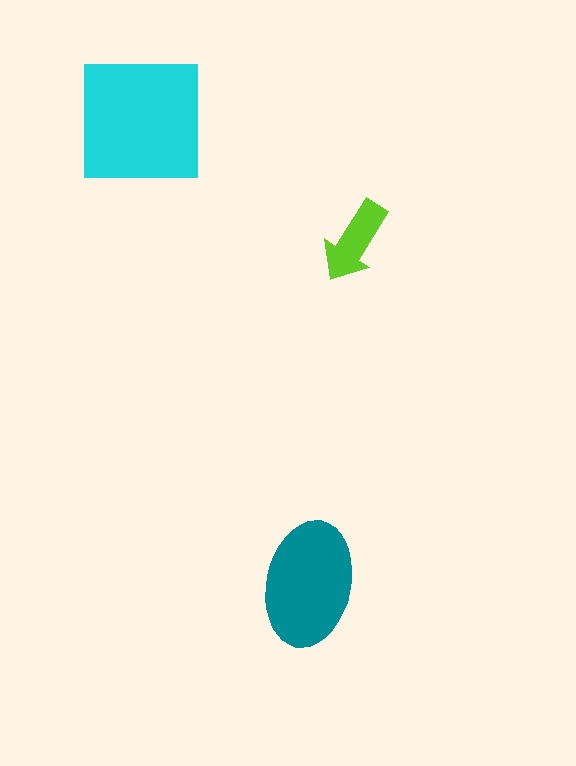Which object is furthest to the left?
The cyan square is leftmost.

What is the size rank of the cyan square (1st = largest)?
1st.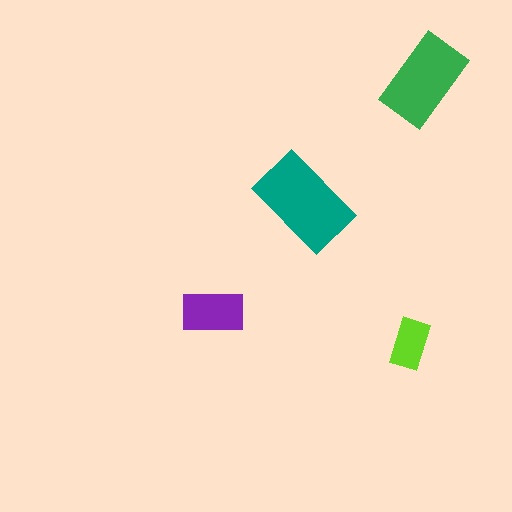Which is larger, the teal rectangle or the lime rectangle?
The teal one.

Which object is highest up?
The green rectangle is topmost.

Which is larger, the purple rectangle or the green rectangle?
The green one.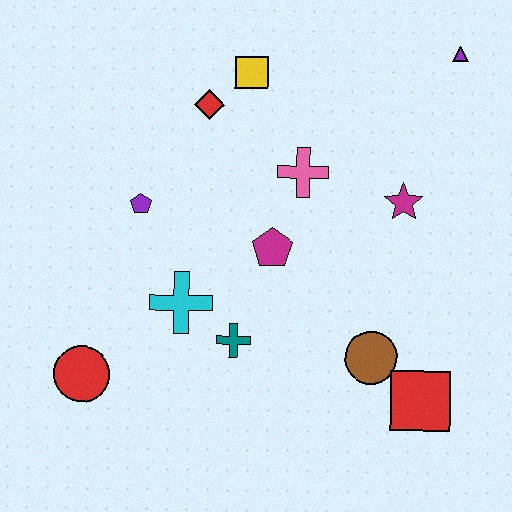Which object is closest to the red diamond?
The yellow square is closest to the red diamond.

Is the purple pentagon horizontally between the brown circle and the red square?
No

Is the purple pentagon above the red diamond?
No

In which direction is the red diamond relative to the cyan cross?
The red diamond is above the cyan cross.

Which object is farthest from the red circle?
The purple triangle is farthest from the red circle.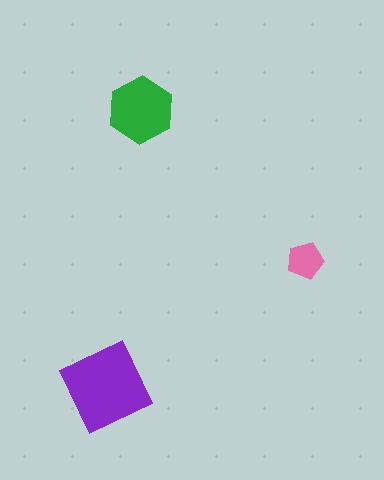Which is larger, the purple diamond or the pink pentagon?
The purple diamond.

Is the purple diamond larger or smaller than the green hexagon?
Larger.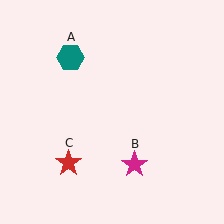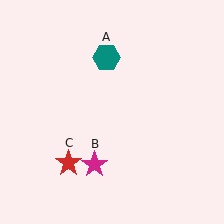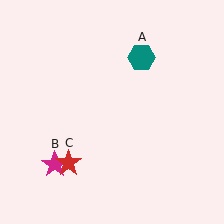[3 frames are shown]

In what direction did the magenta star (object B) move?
The magenta star (object B) moved left.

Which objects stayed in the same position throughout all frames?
Red star (object C) remained stationary.